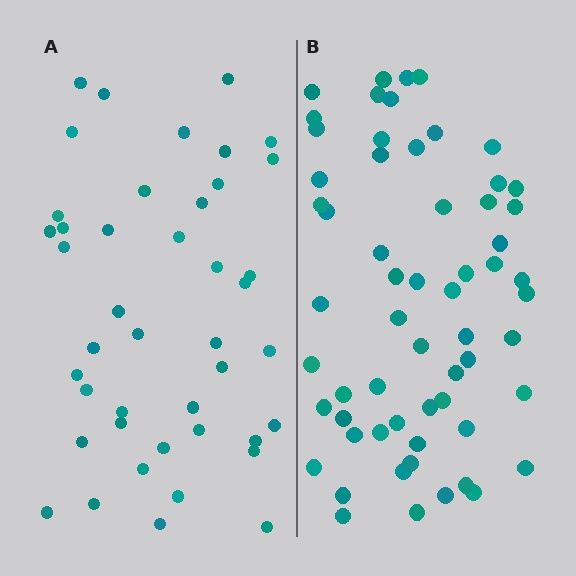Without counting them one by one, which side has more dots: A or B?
Region B (the right region) has more dots.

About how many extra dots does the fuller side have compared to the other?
Region B has approximately 15 more dots than region A.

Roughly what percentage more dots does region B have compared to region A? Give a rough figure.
About 40% more.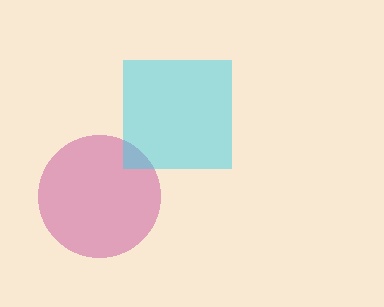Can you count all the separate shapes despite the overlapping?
Yes, there are 2 separate shapes.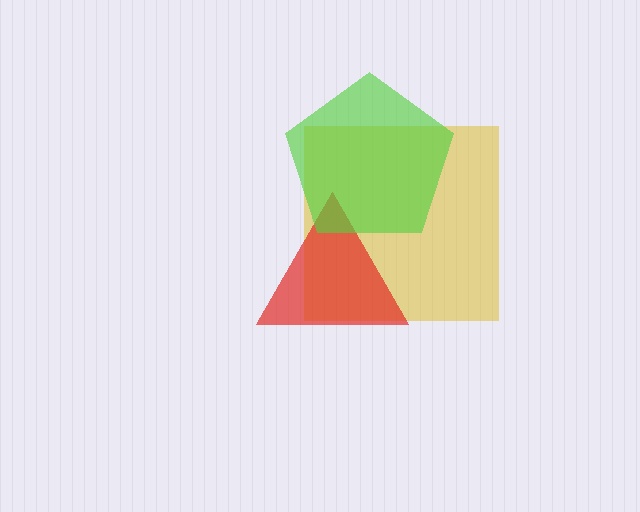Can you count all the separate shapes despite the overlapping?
Yes, there are 3 separate shapes.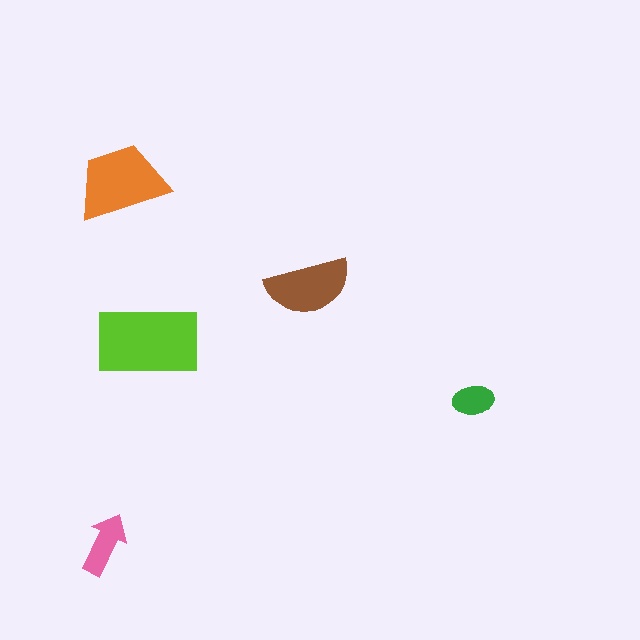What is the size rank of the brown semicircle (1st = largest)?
3rd.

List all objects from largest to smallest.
The lime rectangle, the orange trapezoid, the brown semicircle, the pink arrow, the green ellipse.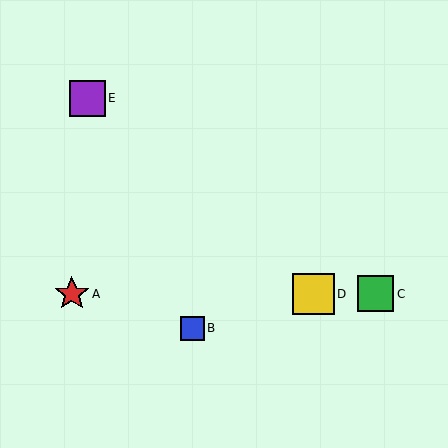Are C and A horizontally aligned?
Yes, both are at y≈294.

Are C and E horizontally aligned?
No, C is at y≈294 and E is at y≈98.